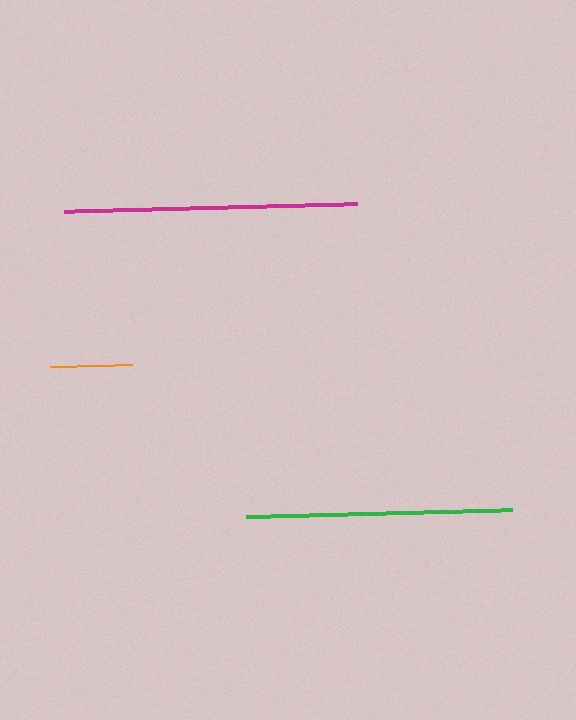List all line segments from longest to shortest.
From longest to shortest: magenta, green, orange.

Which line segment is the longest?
The magenta line is the longest at approximately 293 pixels.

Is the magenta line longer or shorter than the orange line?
The magenta line is longer than the orange line.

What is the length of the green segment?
The green segment is approximately 266 pixels long.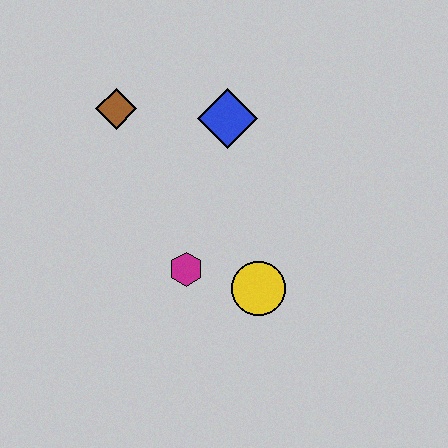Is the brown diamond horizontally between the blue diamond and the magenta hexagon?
No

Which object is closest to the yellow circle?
The magenta hexagon is closest to the yellow circle.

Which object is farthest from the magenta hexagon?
The brown diamond is farthest from the magenta hexagon.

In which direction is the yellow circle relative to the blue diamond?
The yellow circle is below the blue diamond.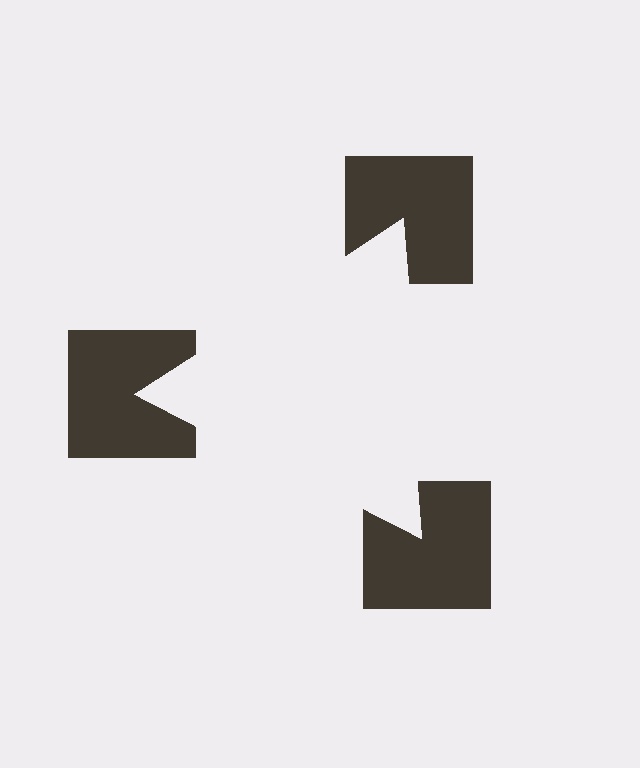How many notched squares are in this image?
There are 3 — one at each vertex of the illusory triangle.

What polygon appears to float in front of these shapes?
An illusory triangle — its edges are inferred from the aligned wedge cuts in the notched squares, not physically drawn.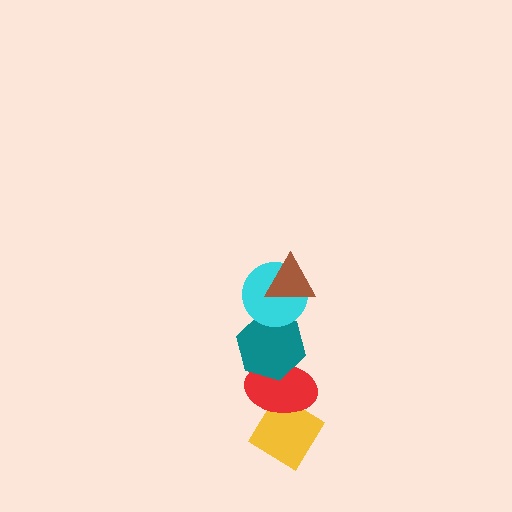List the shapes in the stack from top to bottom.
From top to bottom: the brown triangle, the cyan circle, the teal hexagon, the red ellipse, the yellow diamond.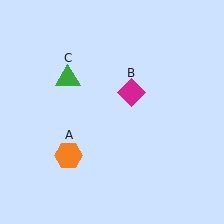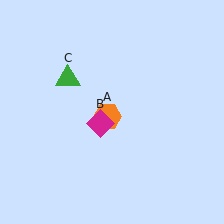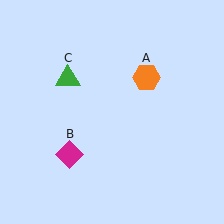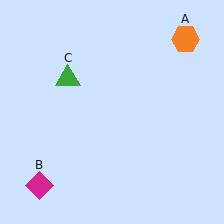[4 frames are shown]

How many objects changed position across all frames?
2 objects changed position: orange hexagon (object A), magenta diamond (object B).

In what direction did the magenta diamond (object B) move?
The magenta diamond (object B) moved down and to the left.